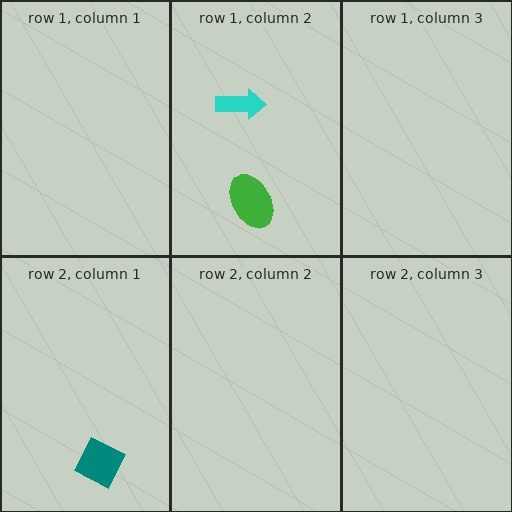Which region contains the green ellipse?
The row 1, column 2 region.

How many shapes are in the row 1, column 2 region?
2.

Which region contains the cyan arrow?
The row 1, column 2 region.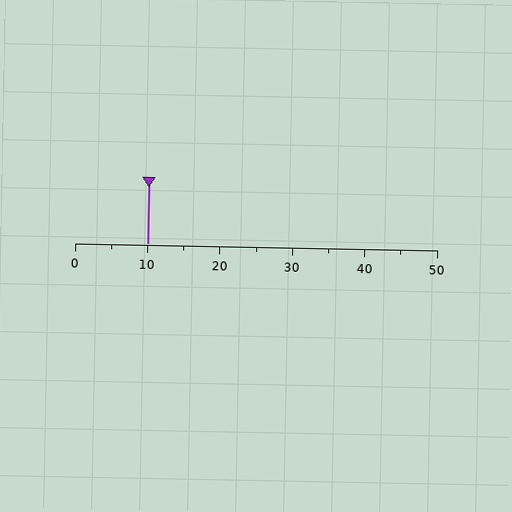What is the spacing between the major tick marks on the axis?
The major ticks are spaced 10 apart.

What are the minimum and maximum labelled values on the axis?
The axis runs from 0 to 50.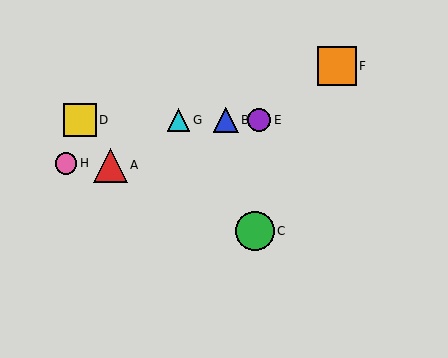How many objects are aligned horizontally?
4 objects (B, D, E, G) are aligned horizontally.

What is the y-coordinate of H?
Object H is at y≈163.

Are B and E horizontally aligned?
Yes, both are at y≈120.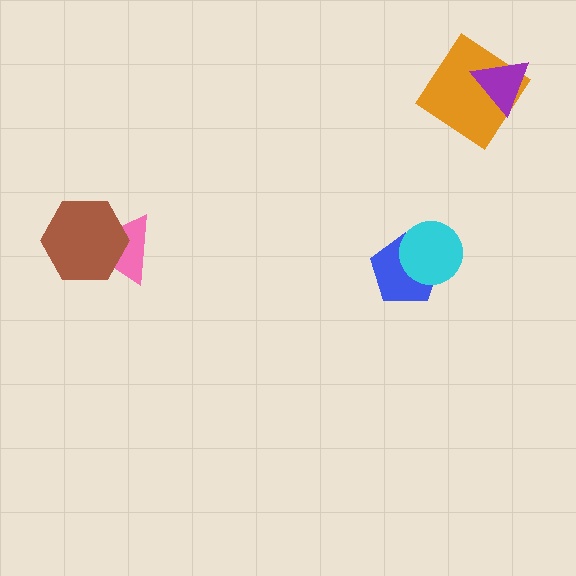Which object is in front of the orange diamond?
The purple triangle is in front of the orange diamond.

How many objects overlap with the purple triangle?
1 object overlaps with the purple triangle.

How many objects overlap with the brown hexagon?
1 object overlaps with the brown hexagon.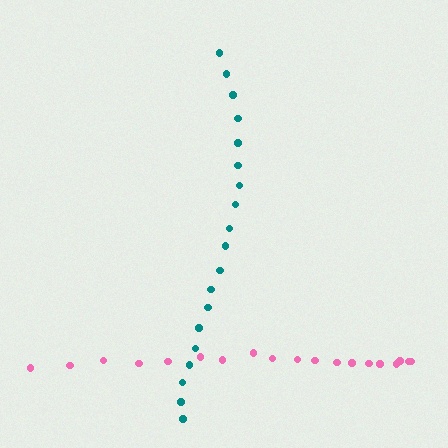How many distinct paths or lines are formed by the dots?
There are 2 distinct paths.